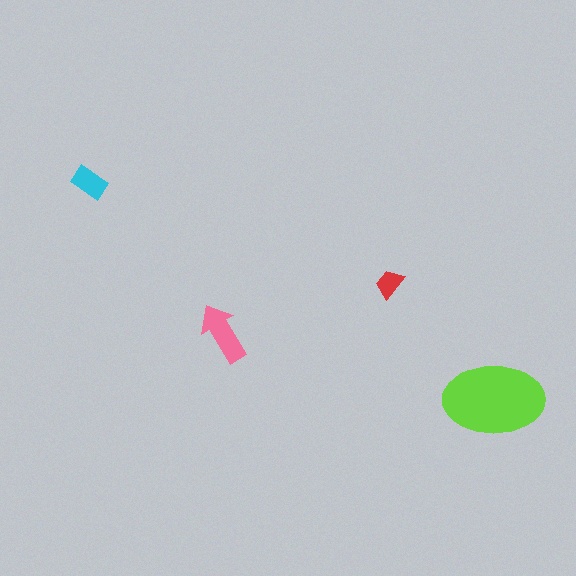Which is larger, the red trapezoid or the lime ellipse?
The lime ellipse.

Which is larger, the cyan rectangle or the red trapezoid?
The cyan rectangle.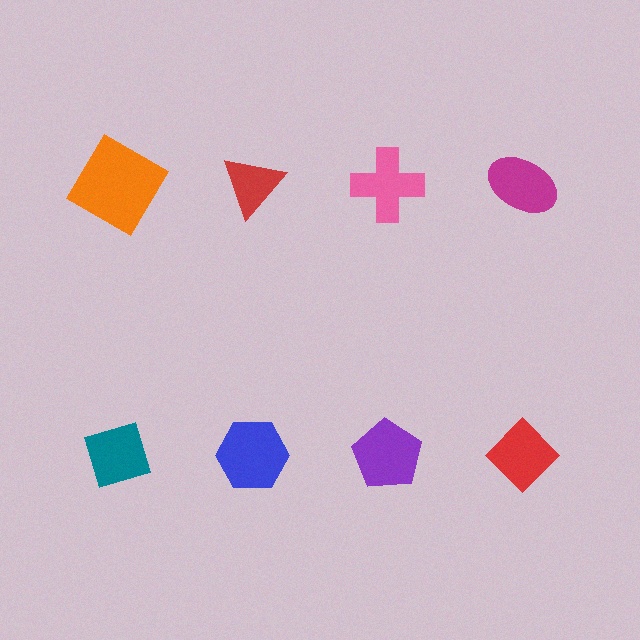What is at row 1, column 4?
A magenta ellipse.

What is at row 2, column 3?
A purple pentagon.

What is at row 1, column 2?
A red triangle.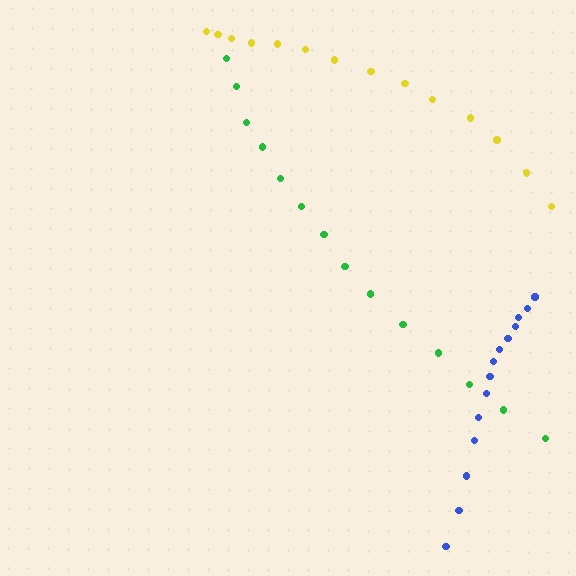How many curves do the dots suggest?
There are 3 distinct paths.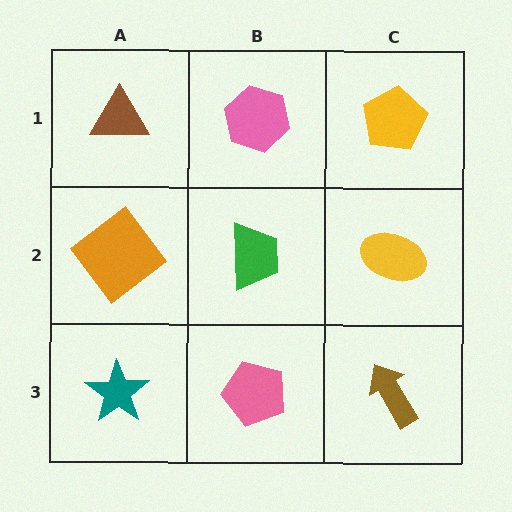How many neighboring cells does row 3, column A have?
2.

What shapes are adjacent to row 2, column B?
A pink hexagon (row 1, column B), a pink pentagon (row 3, column B), an orange diamond (row 2, column A), a yellow ellipse (row 2, column C).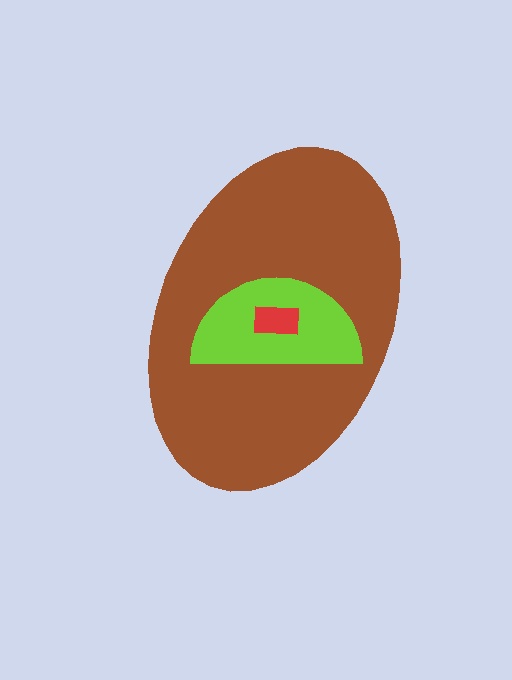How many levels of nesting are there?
3.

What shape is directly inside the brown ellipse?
The lime semicircle.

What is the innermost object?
The red rectangle.